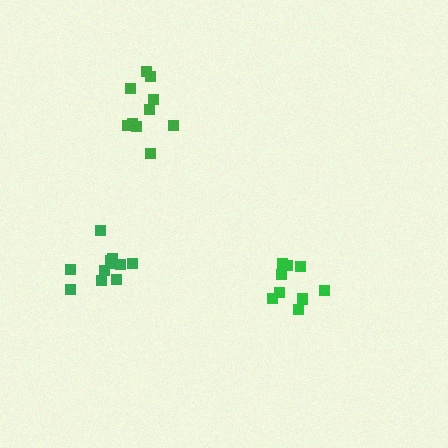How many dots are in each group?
Group 1: 9 dots, Group 2: 11 dots, Group 3: 10 dots (30 total).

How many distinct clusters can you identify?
There are 3 distinct clusters.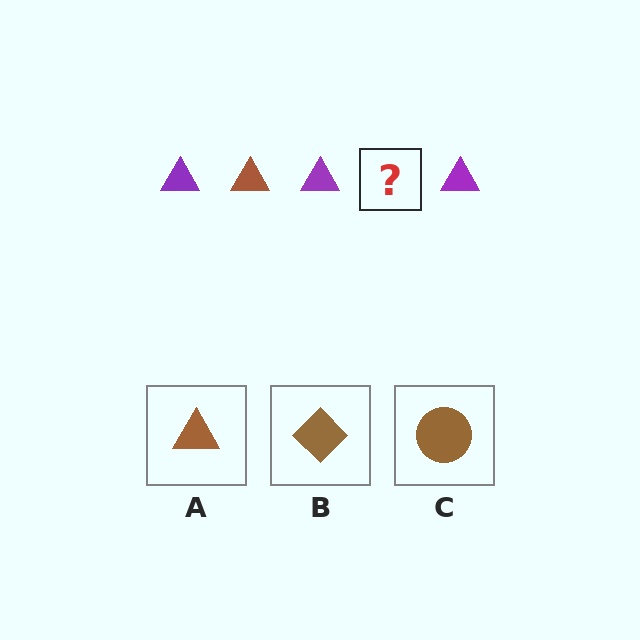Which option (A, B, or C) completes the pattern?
A.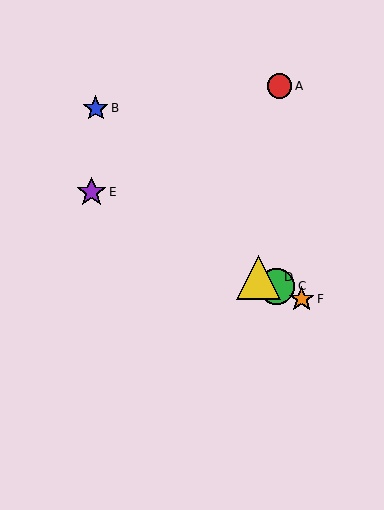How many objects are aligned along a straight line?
4 objects (C, D, E, F) are aligned along a straight line.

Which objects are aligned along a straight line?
Objects C, D, E, F are aligned along a straight line.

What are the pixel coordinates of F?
Object F is at (302, 299).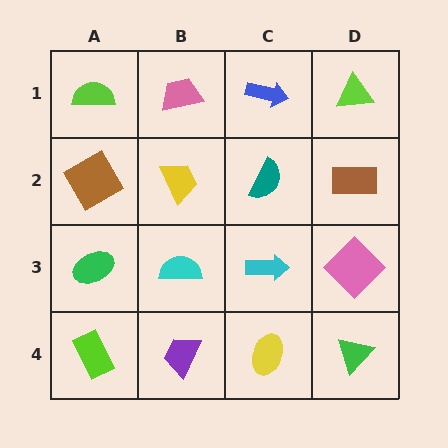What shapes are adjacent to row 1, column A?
A brown diamond (row 2, column A), a pink trapezoid (row 1, column B).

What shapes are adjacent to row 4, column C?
A cyan arrow (row 3, column C), a purple trapezoid (row 4, column B), a green triangle (row 4, column D).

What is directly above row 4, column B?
A cyan semicircle.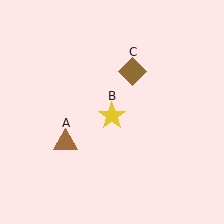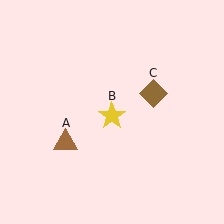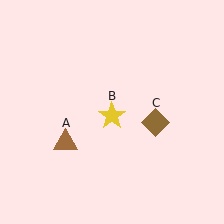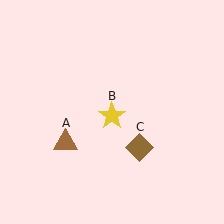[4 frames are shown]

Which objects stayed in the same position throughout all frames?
Brown triangle (object A) and yellow star (object B) remained stationary.